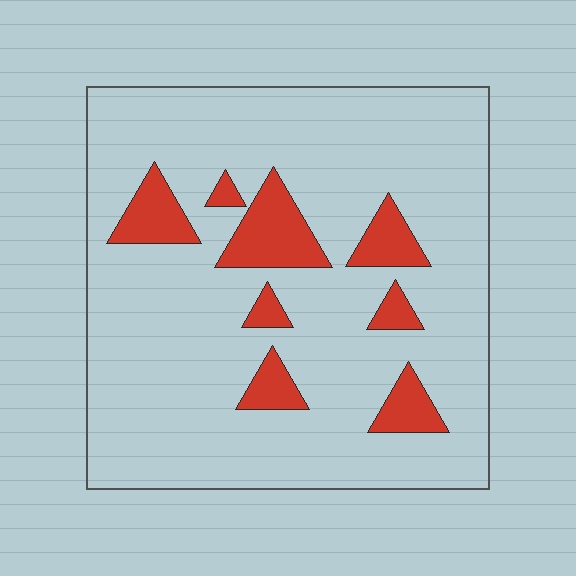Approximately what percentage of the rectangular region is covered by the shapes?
Approximately 15%.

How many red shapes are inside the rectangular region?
8.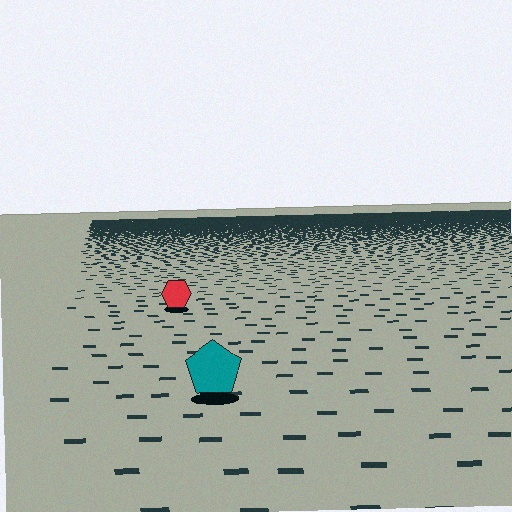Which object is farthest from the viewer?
The red hexagon is farthest from the viewer. It appears smaller and the ground texture around it is denser.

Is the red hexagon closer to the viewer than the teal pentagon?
No. The teal pentagon is closer — you can tell from the texture gradient: the ground texture is coarser near it.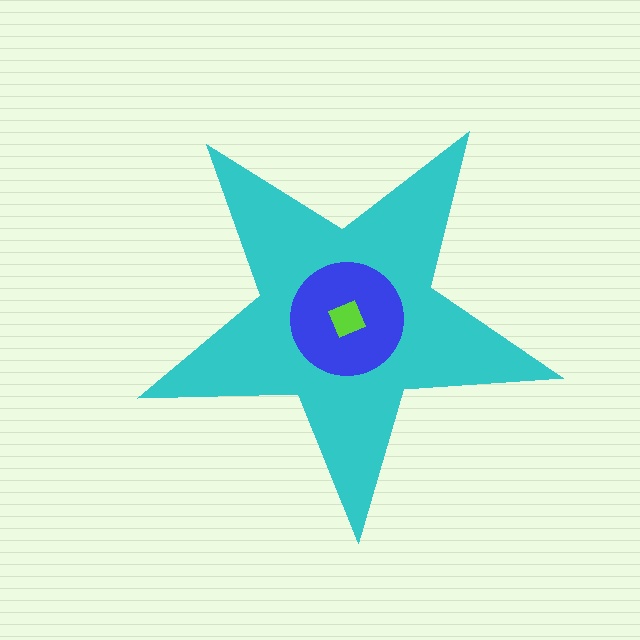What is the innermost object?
The lime square.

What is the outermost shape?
The cyan star.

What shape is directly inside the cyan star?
The blue circle.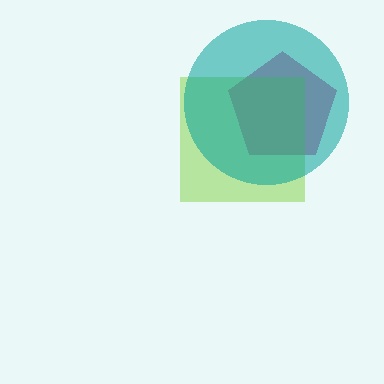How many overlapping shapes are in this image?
There are 3 overlapping shapes in the image.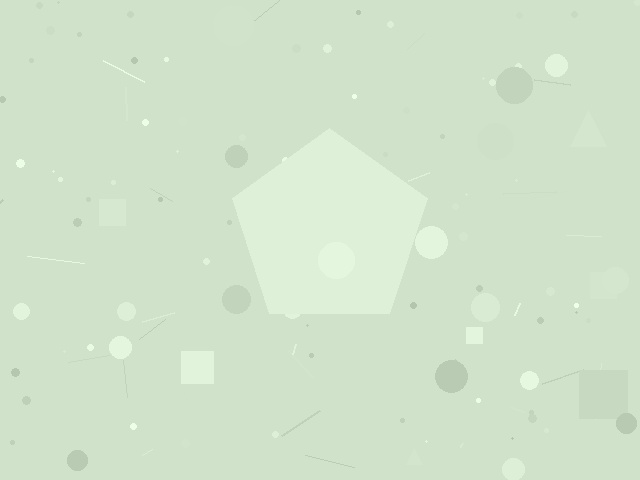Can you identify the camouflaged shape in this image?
The camouflaged shape is a pentagon.